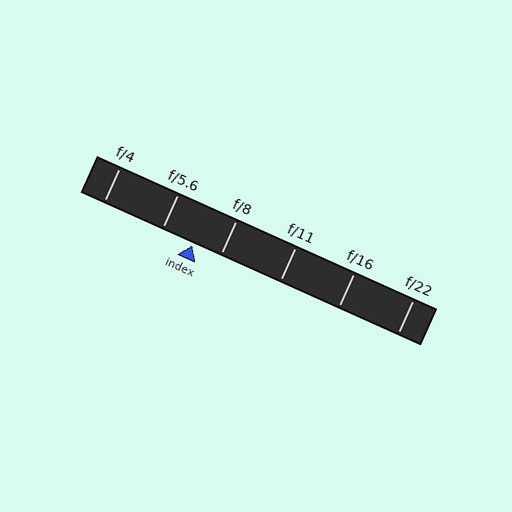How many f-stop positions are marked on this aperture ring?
There are 6 f-stop positions marked.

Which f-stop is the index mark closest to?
The index mark is closest to f/8.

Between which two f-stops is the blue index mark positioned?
The index mark is between f/5.6 and f/8.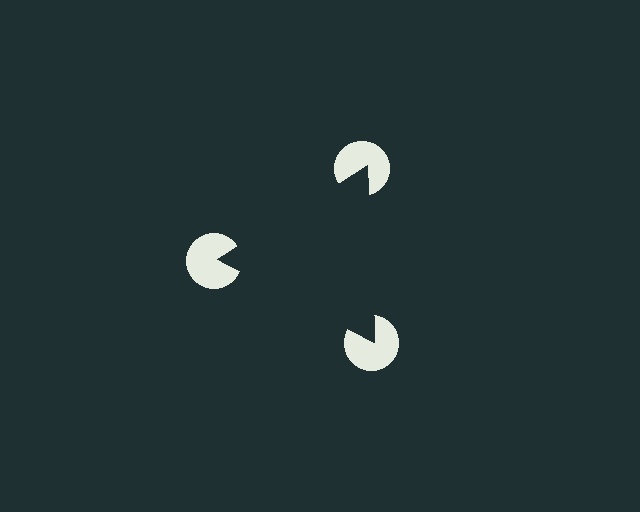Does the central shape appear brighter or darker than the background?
It typically appears slightly darker than the background, even though no actual brightness change is drawn.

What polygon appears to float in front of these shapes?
An illusory triangle — its edges are inferred from the aligned wedge cuts in the pac-man discs, not physically drawn.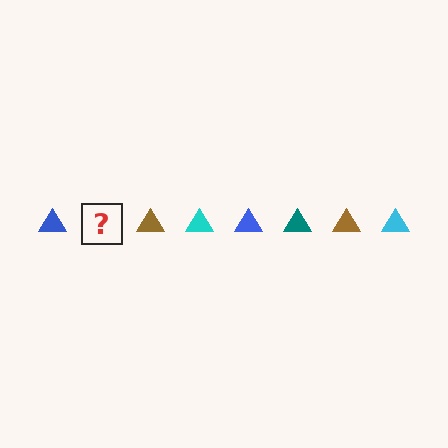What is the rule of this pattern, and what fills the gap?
The rule is that the pattern cycles through blue, teal, brown, cyan triangles. The gap should be filled with a teal triangle.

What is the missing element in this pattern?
The missing element is a teal triangle.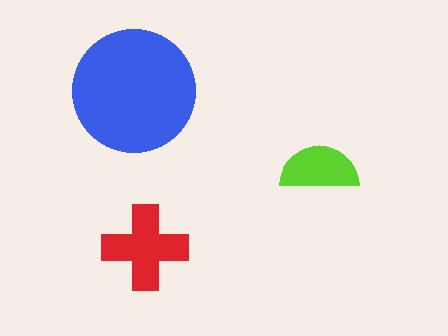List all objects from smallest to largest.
The lime semicircle, the red cross, the blue circle.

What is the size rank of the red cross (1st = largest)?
2nd.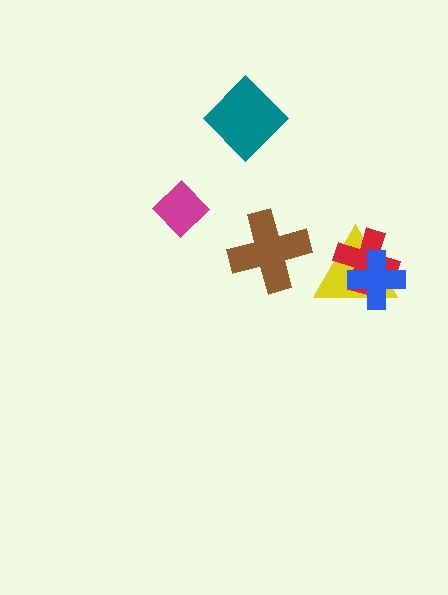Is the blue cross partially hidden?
No, no other shape covers it.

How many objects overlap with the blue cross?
2 objects overlap with the blue cross.